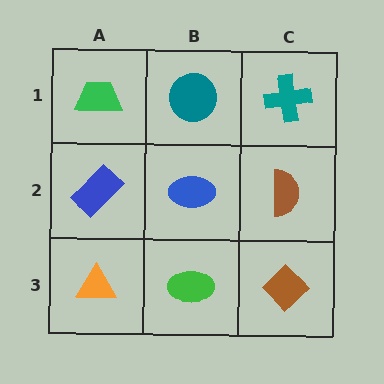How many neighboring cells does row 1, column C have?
2.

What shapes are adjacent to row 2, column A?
A green trapezoid (row 1, column A), an orange triangle (row 3, column A), a blue ellipse (row 2, column B).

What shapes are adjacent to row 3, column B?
A blue ellipse (row 2, column B), an orange triangle (row 3, column A), a brown diamond (row 3, column C).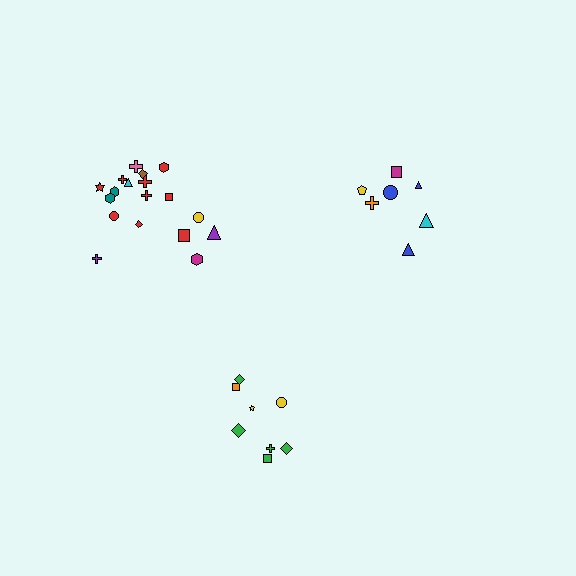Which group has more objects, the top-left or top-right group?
The top-left group.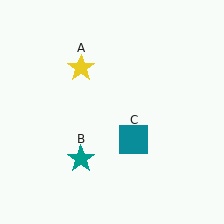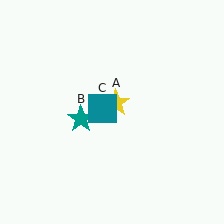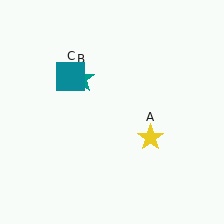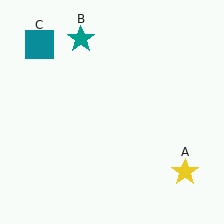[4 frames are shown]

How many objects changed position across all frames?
3 objects changed position: yellow star (object A), teal star (object B), teal square (object C).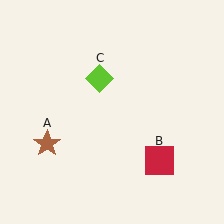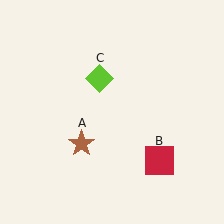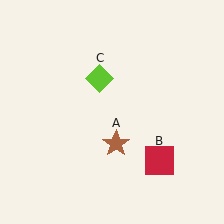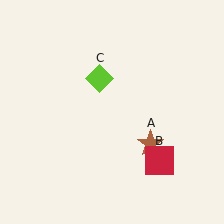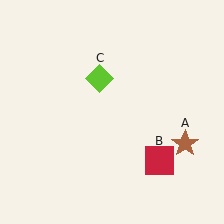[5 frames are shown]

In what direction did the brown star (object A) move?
The brown star (object A) moved right.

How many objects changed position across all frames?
1 object changed position: brown star (object A).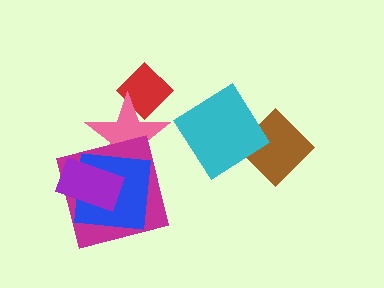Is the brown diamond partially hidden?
Yes, it is partially covered by another shape.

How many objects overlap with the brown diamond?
1 object overlaps with the brown diamond.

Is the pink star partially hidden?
Yes, it is partially covered by another shape.